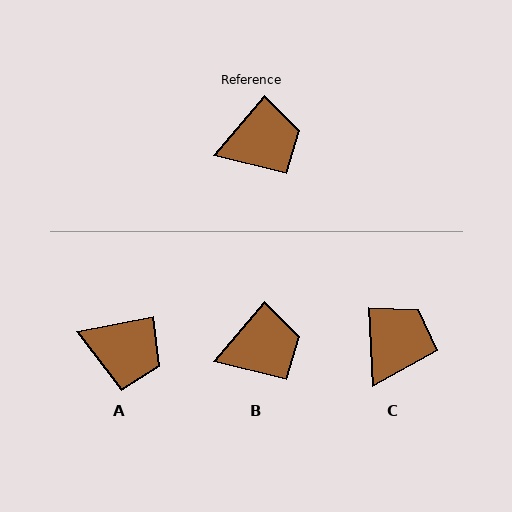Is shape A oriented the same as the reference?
No, it is off by about 39 degrees.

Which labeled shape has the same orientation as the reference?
B.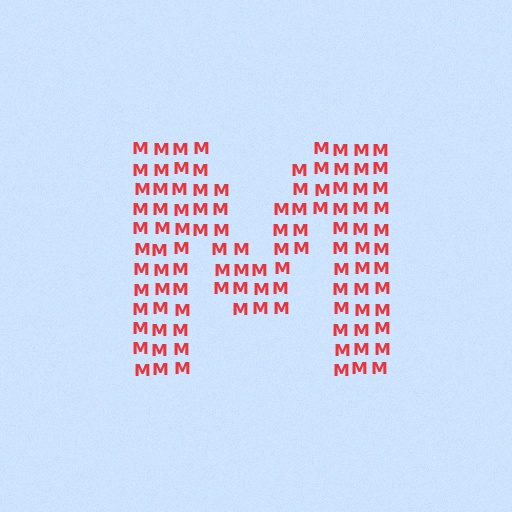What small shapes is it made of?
It is made of small letter M's.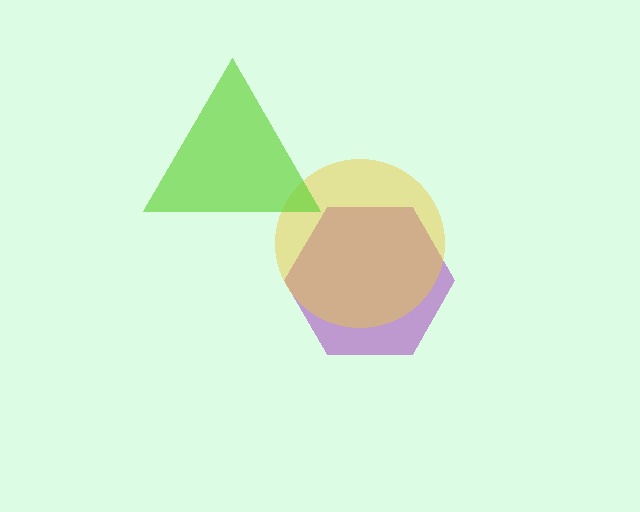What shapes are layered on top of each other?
The layered shapes are: a purple hexagon, a yellow circle, a lime triangle.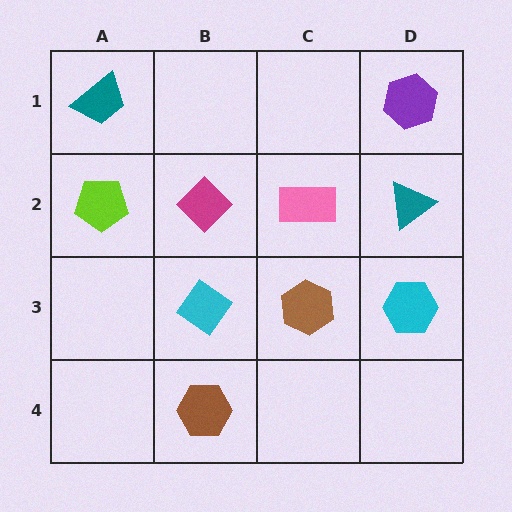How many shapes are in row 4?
1 shape.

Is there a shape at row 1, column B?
No, that cell is empty.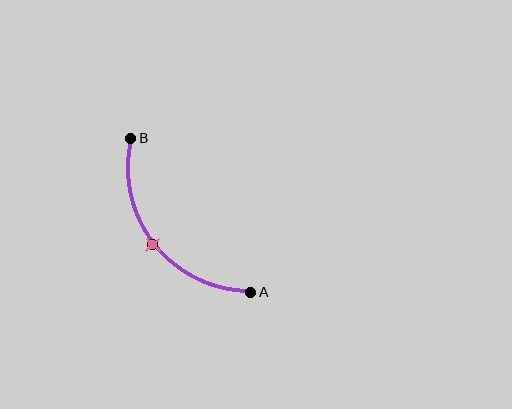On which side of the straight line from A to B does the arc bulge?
The arc bulges below and to the left of the straight line connecting A and B.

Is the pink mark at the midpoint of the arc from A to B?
Yes. The pink mark lies on the arc at equal arc-length from both A and B — it is the arc midpoint.